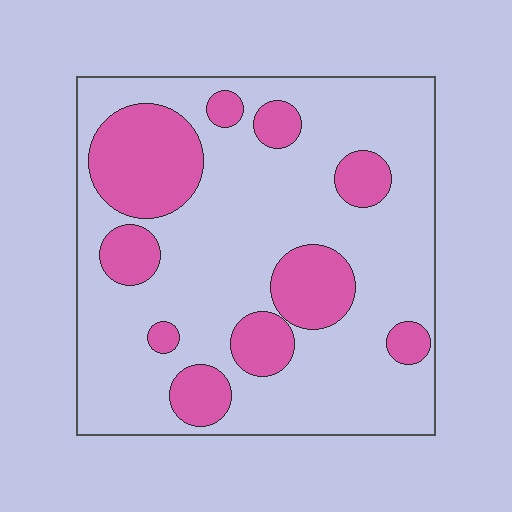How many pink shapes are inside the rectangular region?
10.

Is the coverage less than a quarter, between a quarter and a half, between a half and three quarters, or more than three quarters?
Between a quarter and a half.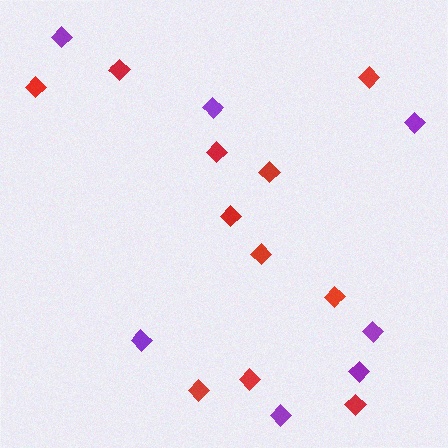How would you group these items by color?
There are 2 groups: one group of red diamonds (11) and one group of purple diamonds (7).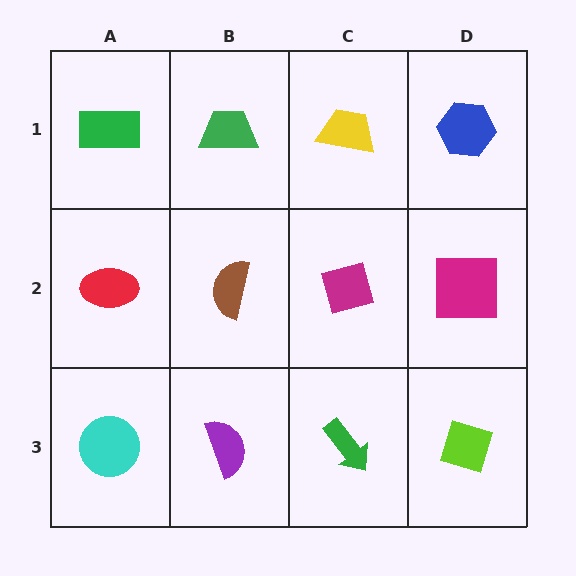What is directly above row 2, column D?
A blue hexagon.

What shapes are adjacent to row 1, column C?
A magenta diamond (row 2, column C), a green trapezoid (row 1, column B), a blue hexagon (row 1, column D).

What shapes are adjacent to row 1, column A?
A red ellipse (row 2, column A), a green trapezoid (row 1, column B).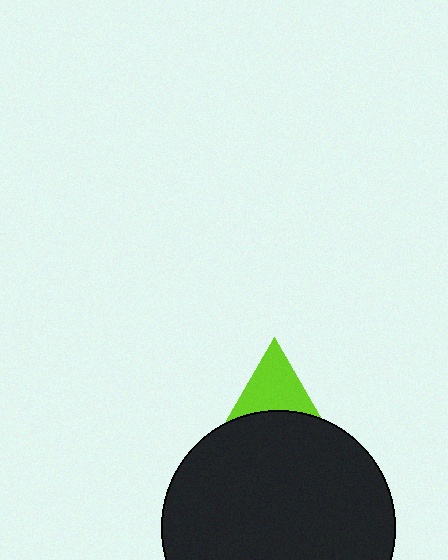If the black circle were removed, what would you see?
You would see the complete lime triangle.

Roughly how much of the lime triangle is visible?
About half of it is visible (roughly 46%).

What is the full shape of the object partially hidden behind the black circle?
The partially hidden object is a lime triangle.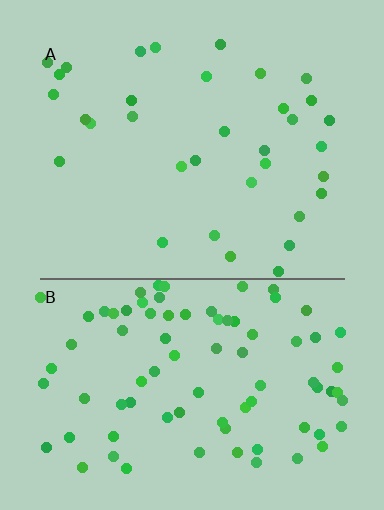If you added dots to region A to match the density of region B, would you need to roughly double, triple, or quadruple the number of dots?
Approximately double.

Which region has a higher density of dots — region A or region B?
B (the bottom).